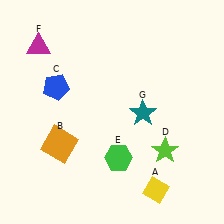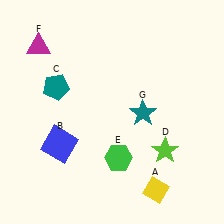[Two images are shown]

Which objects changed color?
B changed from orange to blue. C changed from blue to teal.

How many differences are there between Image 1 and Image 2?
There are 2 differences between the two images.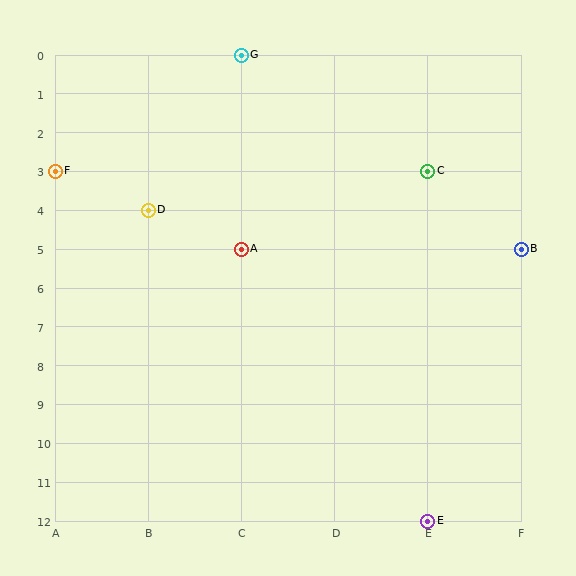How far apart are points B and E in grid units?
Points B and E are 1 column and 7 rows apart (about 7.1 grid units diagonally).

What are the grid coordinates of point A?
Point A is at grid coordinates (C, 5).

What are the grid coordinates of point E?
Point E is at grid coordinates (E, 12).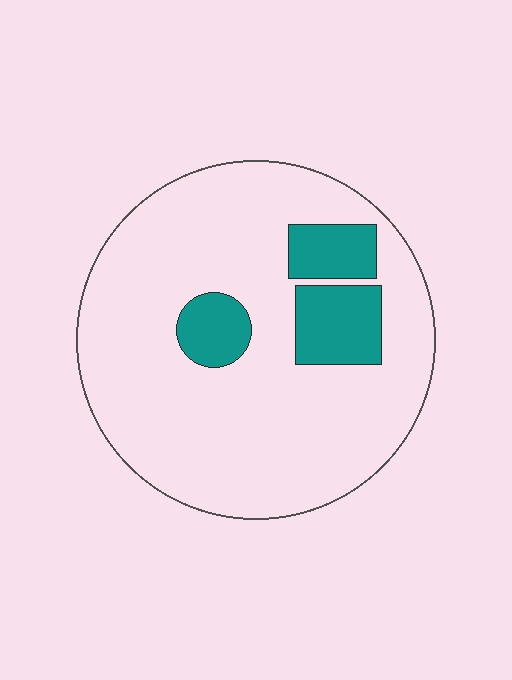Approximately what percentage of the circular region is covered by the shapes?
Approximately 15%.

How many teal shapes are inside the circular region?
3.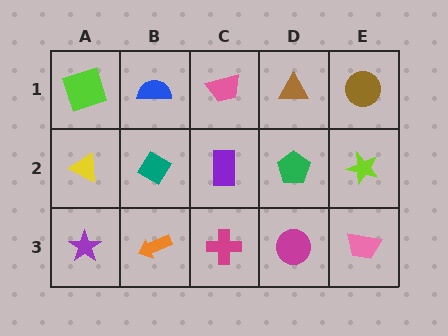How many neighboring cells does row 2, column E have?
3.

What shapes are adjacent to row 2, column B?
A blue semicircle (row 1, column B), an orange arrow (row 3, column B), a yellow triangle (row 2, column A), a purple rectangle (row 2, column C).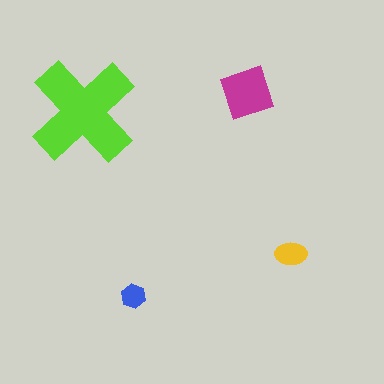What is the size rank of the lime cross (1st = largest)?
1st.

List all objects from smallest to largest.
The blue hexagon, the yellow ellipse, the magenta diamond, the lime cross.